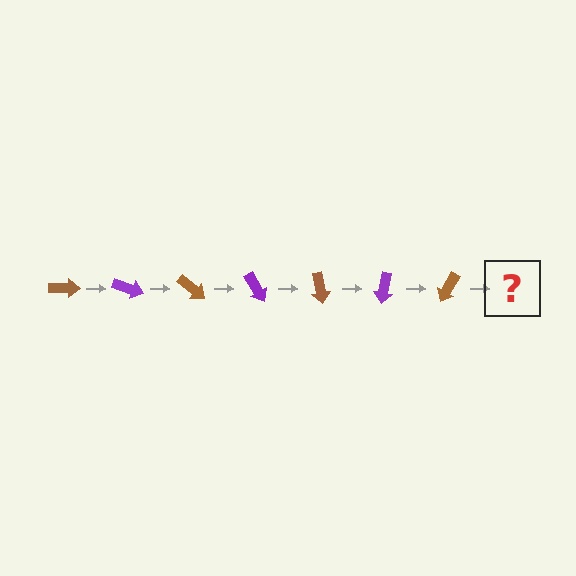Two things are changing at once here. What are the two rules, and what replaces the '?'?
The two rules are that it rotates 20 degrees each step and the color cycles through brown and purple. The '?' should be a purple arrow, rotated 140 degrees from the start.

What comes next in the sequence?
The next element should be a purple arrow, rotated 140 degrees from the start.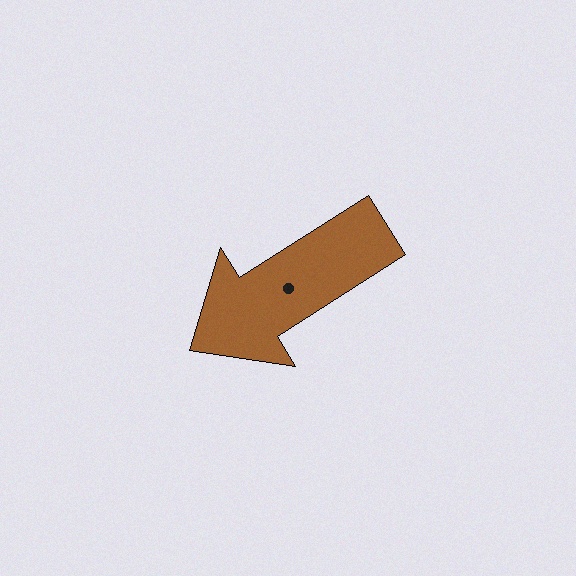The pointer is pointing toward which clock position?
Roughly 8 o'clock.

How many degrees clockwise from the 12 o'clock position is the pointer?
Approximately 238 degrees.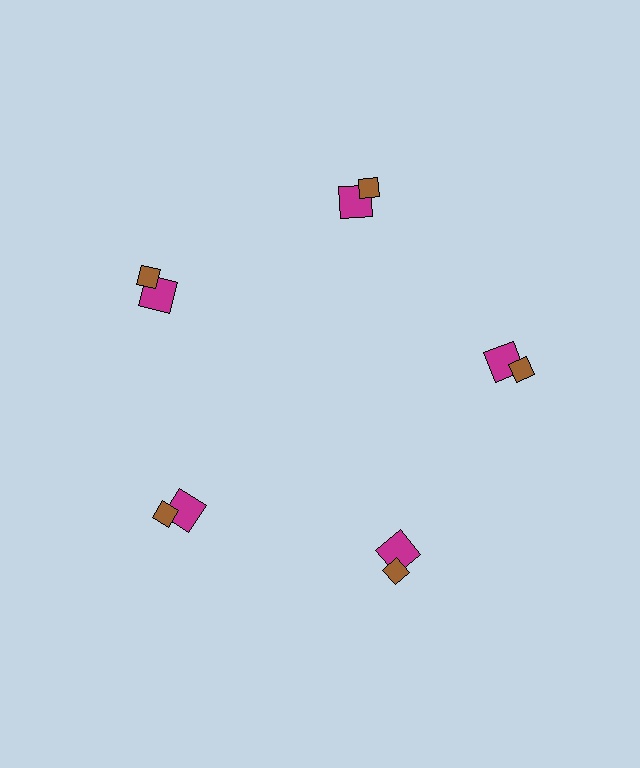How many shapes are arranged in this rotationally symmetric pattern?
There are 10 shapes, arranged in 5 groups of 2.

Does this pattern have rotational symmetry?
Yes, this pattern has 5-fold rotational symmetry. It looks the same after rotating 72 degrees around the center.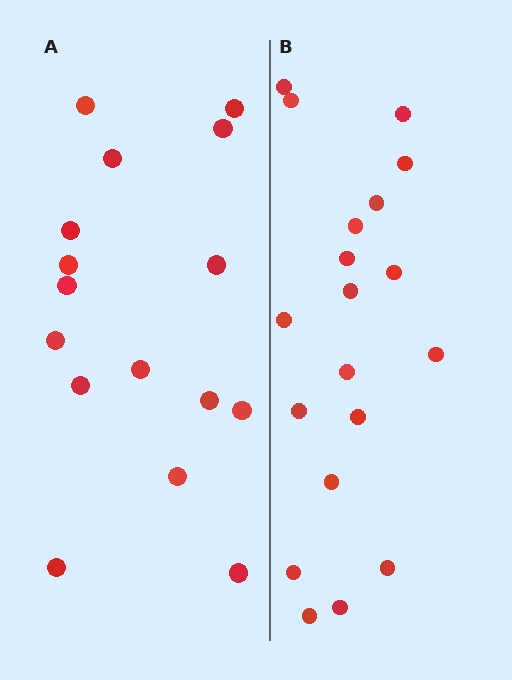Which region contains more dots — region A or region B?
Region B (the right region) has more dots.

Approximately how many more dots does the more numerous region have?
Region B has just a few more — roughly 2 or 3 more dots than region A.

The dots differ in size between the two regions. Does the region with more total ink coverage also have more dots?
No. Region A has more total ink coverage because its dots are larger, but region B actually contains more individual dots. Total area can be misleading — the number of items is what matters here.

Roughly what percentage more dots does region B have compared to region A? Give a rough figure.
About 20% more.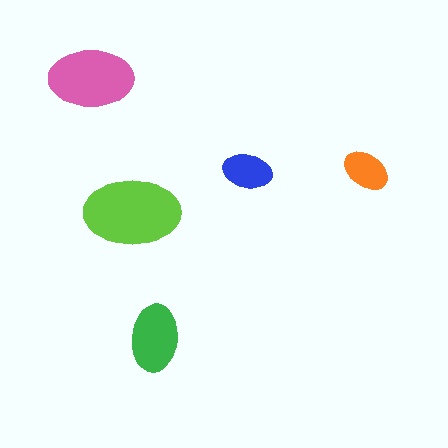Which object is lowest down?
The green ellipse is bottommost.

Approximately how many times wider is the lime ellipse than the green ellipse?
About 1.5 times wider.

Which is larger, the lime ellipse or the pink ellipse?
The lime one.